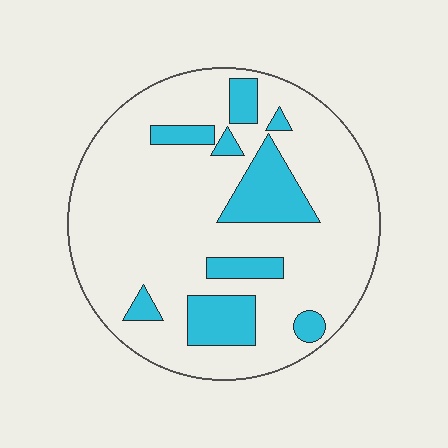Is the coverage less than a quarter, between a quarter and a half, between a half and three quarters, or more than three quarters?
Less than a quarter.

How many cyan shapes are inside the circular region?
9.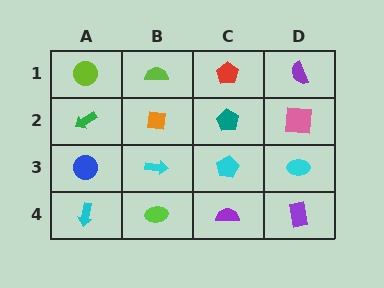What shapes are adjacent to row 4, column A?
A blue circle (row 3, column A), a lime ellipse (row 4, column B).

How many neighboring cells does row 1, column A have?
2.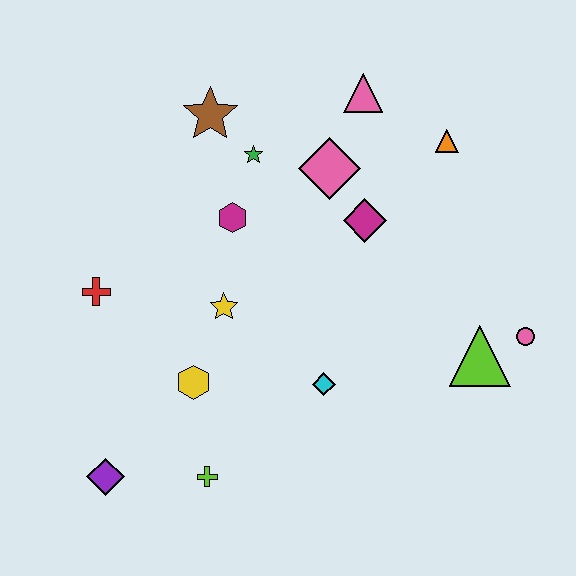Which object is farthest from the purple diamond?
The orange triangle is farthest from the purple diamond.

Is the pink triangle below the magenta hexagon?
No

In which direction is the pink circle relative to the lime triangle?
The pink circle is to the right of the lime triangle.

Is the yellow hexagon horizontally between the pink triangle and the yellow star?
No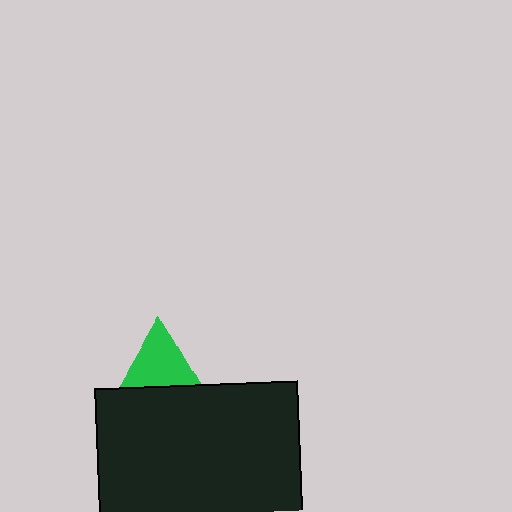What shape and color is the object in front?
The object in front is a black rectangle.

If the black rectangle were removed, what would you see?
You would see the complete green triangle.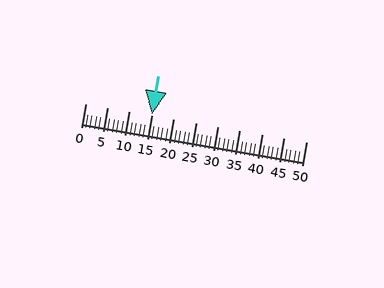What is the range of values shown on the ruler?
The ruler shows values from 0 to 50.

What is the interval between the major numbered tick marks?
The major tick marks are spaced 5 units apart.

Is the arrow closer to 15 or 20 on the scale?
The arrow is closer to 15.